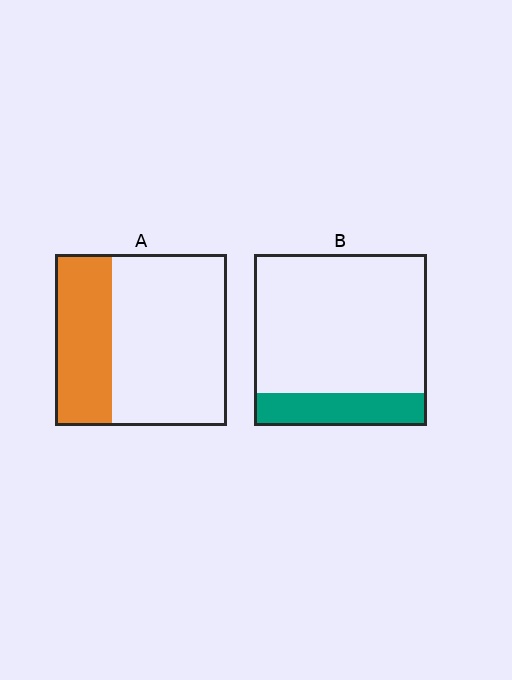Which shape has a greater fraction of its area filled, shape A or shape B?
Shape A.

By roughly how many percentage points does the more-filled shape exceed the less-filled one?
By roughly 15 percentage points (A over B).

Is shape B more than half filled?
No.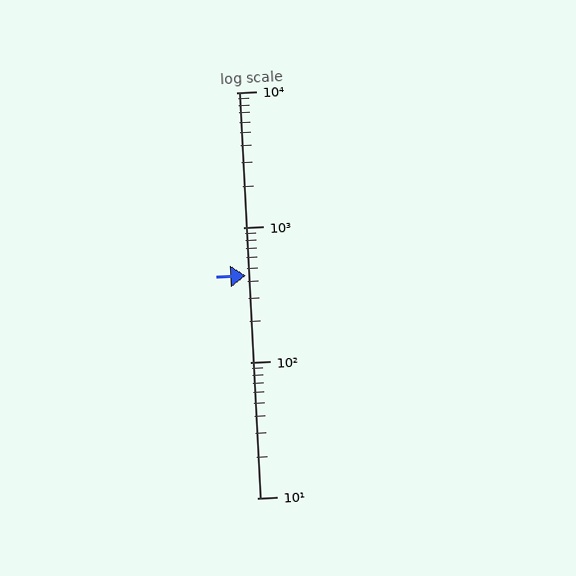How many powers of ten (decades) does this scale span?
The scale spans 3 decades, from 10 to 10000.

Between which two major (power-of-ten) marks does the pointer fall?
The pointer is between 100 and 1000.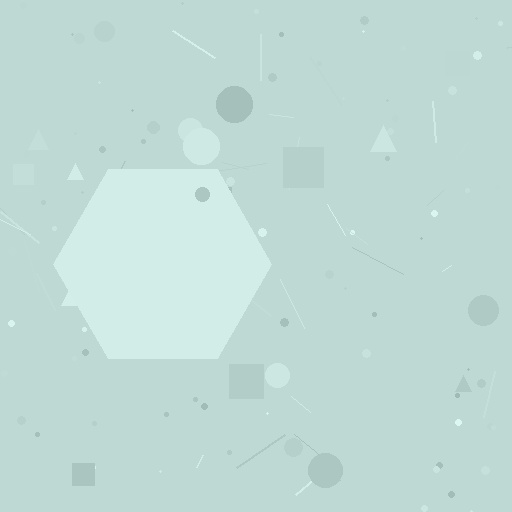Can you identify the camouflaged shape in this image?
The camouflaged shape is a hexagon.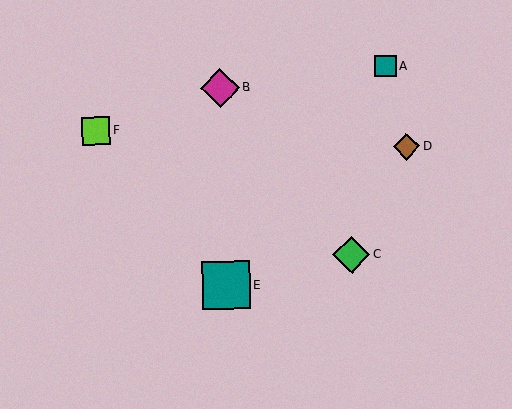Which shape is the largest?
The teal square (labeled E) is the largest.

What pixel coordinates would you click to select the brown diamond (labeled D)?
Click at (406, 146) to select the brown diamond D.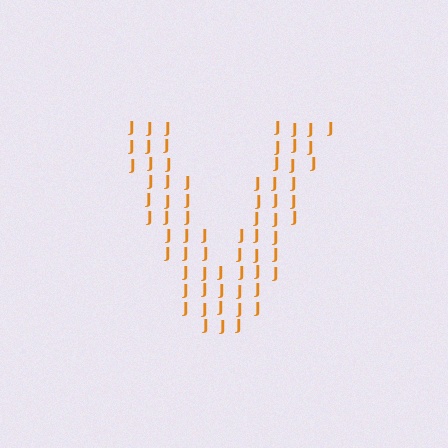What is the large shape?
The large shape is the letter V.